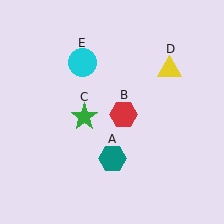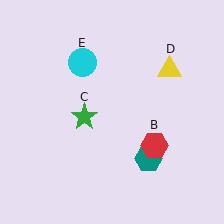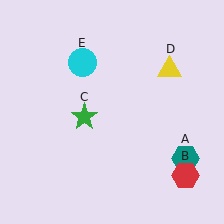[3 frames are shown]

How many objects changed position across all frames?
2 objects changed position: teal hexagon (object A), red hexagon (object B).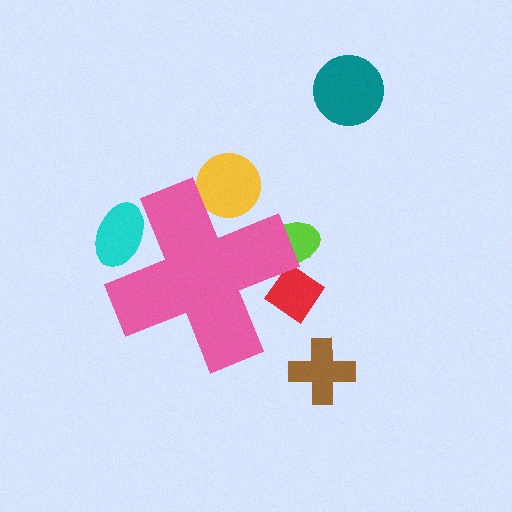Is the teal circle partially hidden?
No, the teal circle is fully visible.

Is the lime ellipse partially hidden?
Yes, the lime ellipse is partially hidden behind the pink cross.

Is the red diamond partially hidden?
Yes, the red diamond is partially hidden behind the pink cross.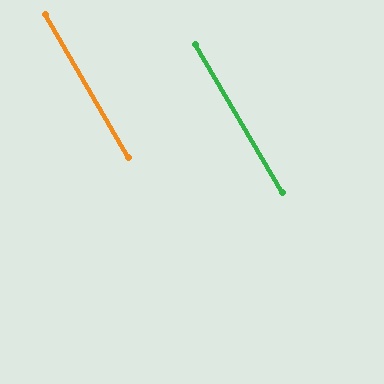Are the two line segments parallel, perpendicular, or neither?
Parallel — their directions differ by only 0.7°.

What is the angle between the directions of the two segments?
Approximately 1 degree.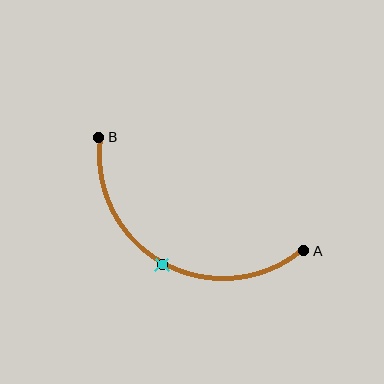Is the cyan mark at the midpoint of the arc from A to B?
Yes. The cyan mark lies on the arc at equal arc-length from both A and B — it is the arc midpoint.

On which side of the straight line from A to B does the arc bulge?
The arc bulges below the straight line connecting A and B.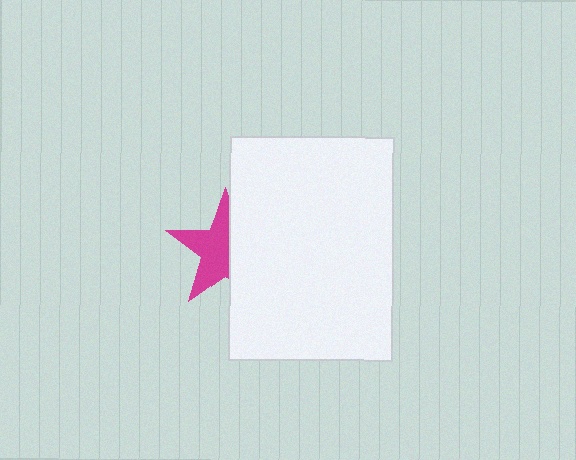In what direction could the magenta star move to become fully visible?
The magenta star could move left. That would shift it out from behind the white rectangle entirely.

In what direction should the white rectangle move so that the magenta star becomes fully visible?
The white rectangle should move right. That is the shortest direction to clear the overlap and leave the magenta star fully visible.